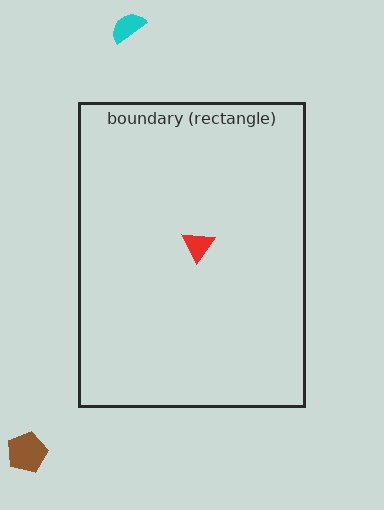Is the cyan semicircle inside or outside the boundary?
Outside.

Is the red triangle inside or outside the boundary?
Inside.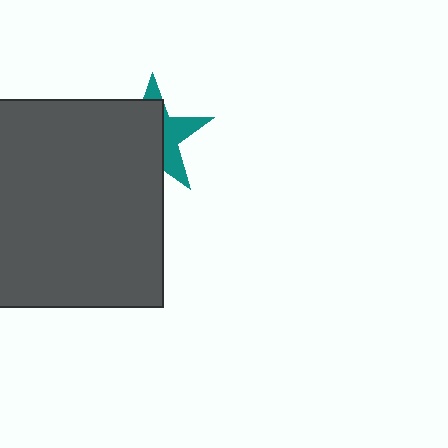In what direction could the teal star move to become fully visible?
The teal star could move right. That would shift it out from behind the dark gray rectangle entirely.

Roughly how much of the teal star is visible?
A small part of it is visible (roughly 39%).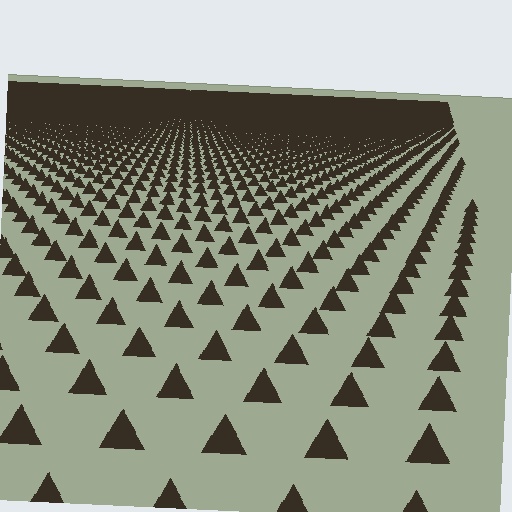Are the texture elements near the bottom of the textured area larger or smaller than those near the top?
Larger. Near the bottom, elements are closer to the viewer and appear at a bigger on-screen size.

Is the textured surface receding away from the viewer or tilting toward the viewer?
The surface is receding away from the viewer. Texture elements get smaller and denser toward the top.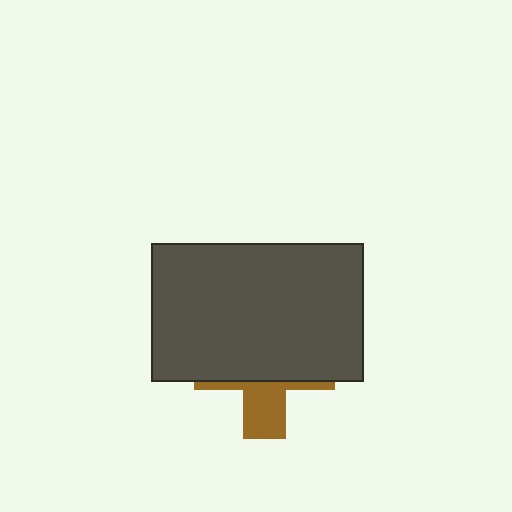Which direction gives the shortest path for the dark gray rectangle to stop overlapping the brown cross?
Moving up gives the shortest separation.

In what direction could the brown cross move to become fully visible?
The brown cross could move down. That would shift it out from behind the dark gray rectangle entirely.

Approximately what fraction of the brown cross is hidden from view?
Roughly 68% of the brown cross is hidden behind the dark gray rectangle.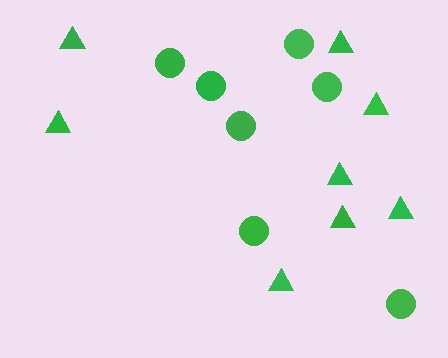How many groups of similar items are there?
There are 2 groups: one group of circles (7) and one group of triangles (8).